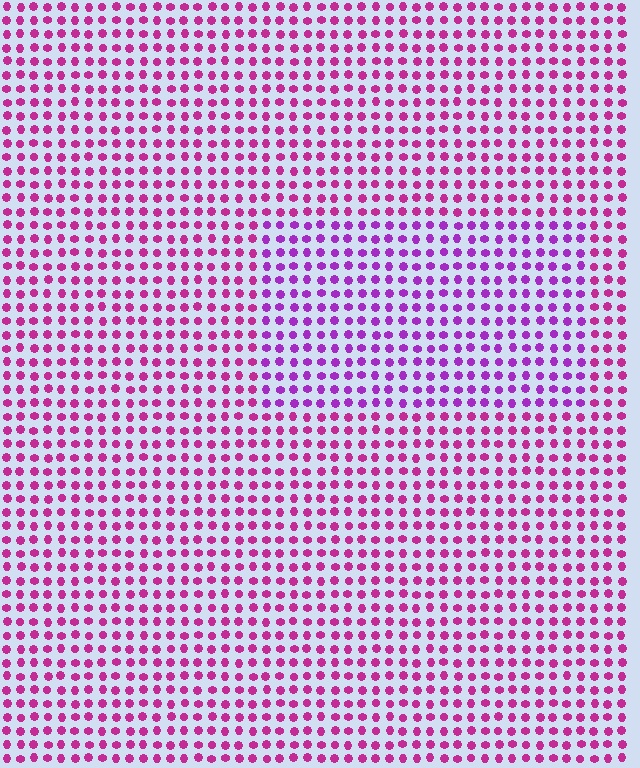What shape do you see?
I see a rectangle.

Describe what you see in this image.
The image is filled with small magenta elements in a uniform arrangement. A rectangle-shaped region is visible where the elements are tinted to a slightly different hue, forming a subtle color boundary.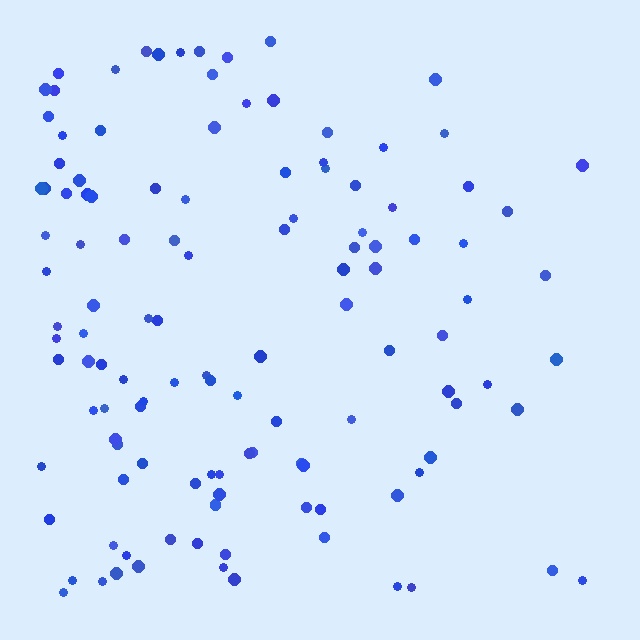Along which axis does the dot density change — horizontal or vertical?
Horizontal.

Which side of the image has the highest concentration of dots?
The left.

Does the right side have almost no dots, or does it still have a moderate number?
Still a moderate number, just noticeably fewer than the left.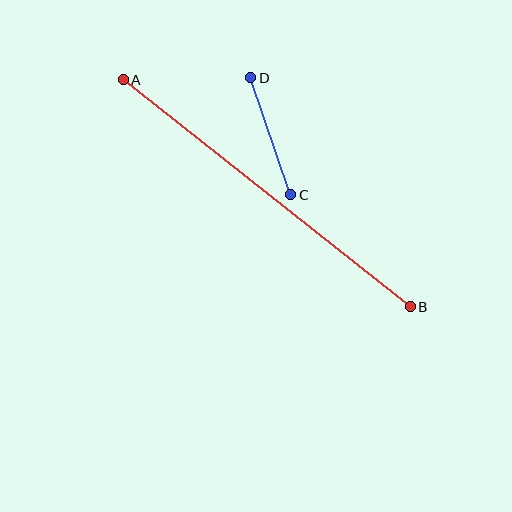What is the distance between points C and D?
The distance is approximately 124 pixels.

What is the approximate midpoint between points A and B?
The midpoint is at approximately (267, 193) pixels.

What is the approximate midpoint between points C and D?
The midpoint is at approximately (271, 136) pixels.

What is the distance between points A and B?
The distance is approximately 366 pixels.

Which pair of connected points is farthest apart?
Points A and B are farthest apart.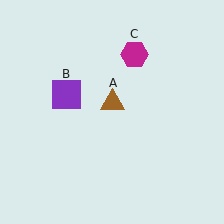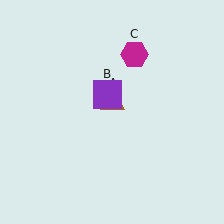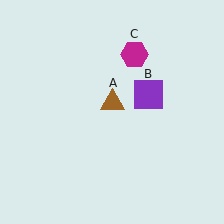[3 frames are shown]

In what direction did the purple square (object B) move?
The purple square (object B) moved right.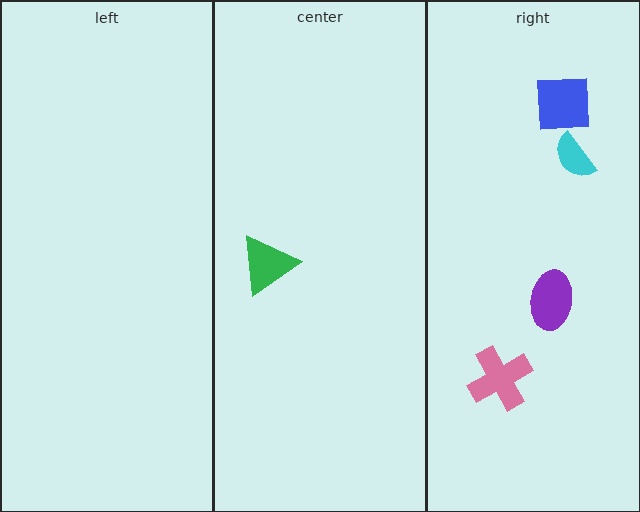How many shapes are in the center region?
1.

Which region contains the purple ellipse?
The right region.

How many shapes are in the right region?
4.